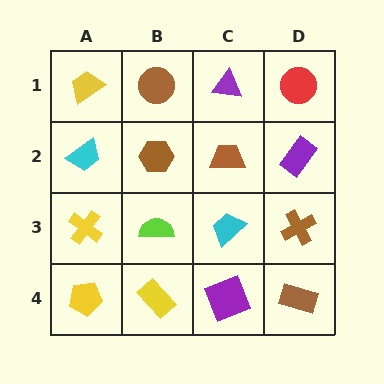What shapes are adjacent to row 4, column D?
A brown cross (row 3, column D), a purple square (row 4, column C).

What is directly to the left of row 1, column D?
A purple triangle.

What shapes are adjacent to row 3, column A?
A cyan trapezoid (row 2, column A), a yellow pentagon (row 4, column A), a lime semicircle (row 3, column B).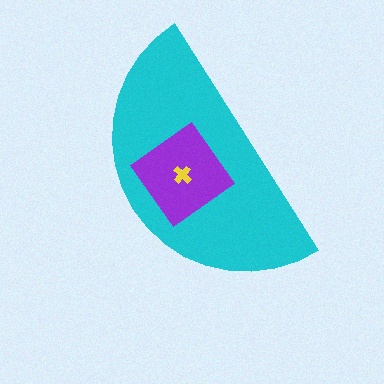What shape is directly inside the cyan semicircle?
The purple diamond.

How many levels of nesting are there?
3.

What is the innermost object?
The yellow cross.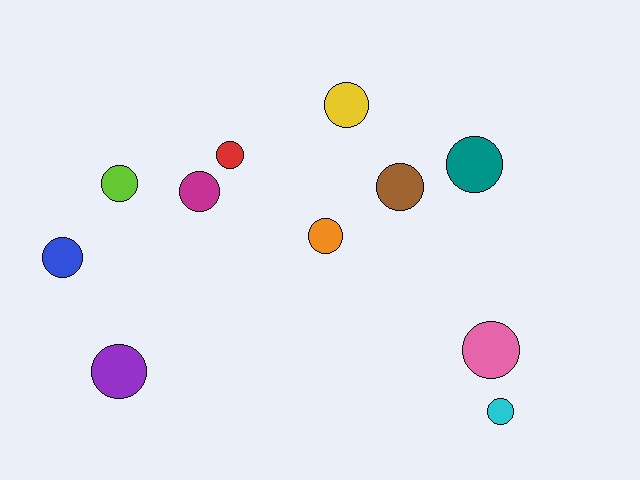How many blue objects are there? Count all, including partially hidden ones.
There is 1 blue object.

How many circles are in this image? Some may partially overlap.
There are 11 circles.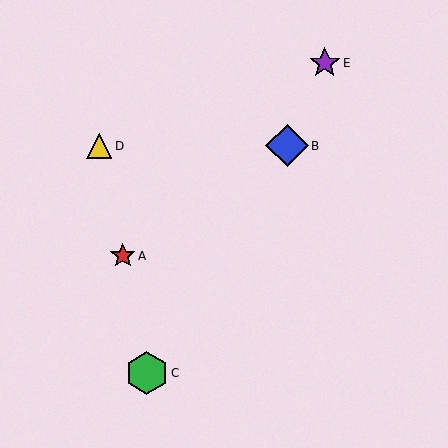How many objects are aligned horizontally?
2 objects (B, D) are aligned horizontally.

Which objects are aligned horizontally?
Objects B, D are aligned horizontally.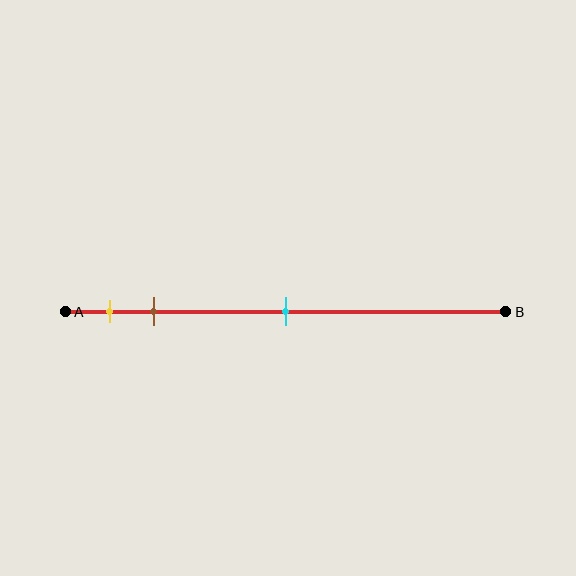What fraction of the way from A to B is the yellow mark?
The yellow mark is approximately 10% (0.1) of the way from A to B.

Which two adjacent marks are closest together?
The yellow and brown marks are the closest adjacent pair.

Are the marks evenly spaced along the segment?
No, the marks are not evenly spaced.